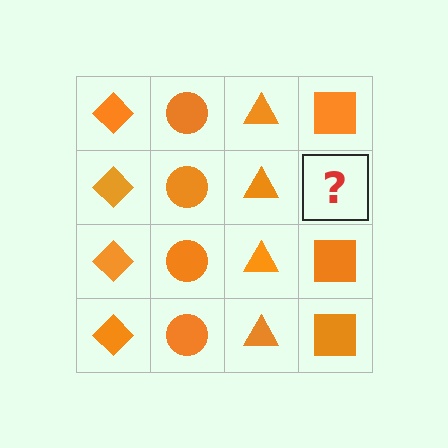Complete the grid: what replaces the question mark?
The question mark should be replaced with an orange square.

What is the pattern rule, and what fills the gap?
The rule is that each column has a consistent shape. The gap should be filled with an orange square.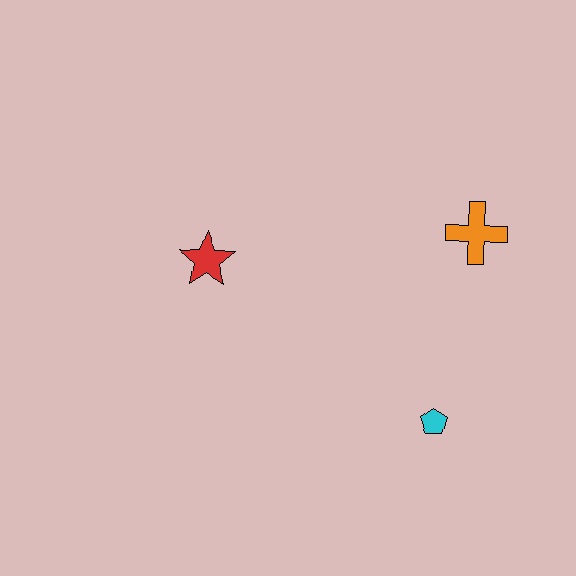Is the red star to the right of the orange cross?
No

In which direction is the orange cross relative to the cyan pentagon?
The orange cross is above the cyan pentagon.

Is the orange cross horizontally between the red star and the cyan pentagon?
No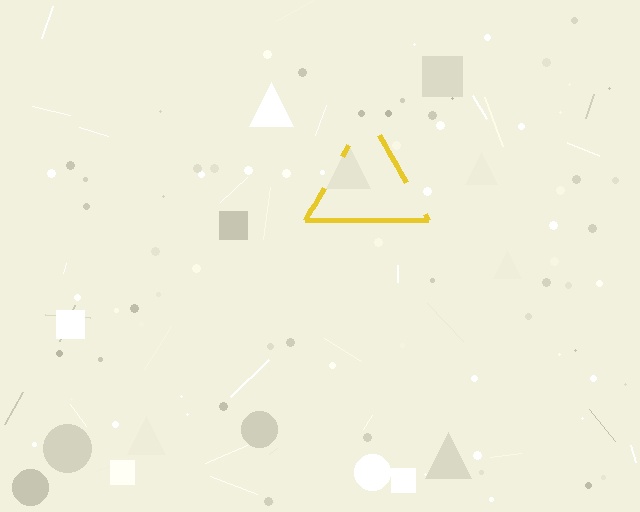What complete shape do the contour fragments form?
The contour fragments form a triangle.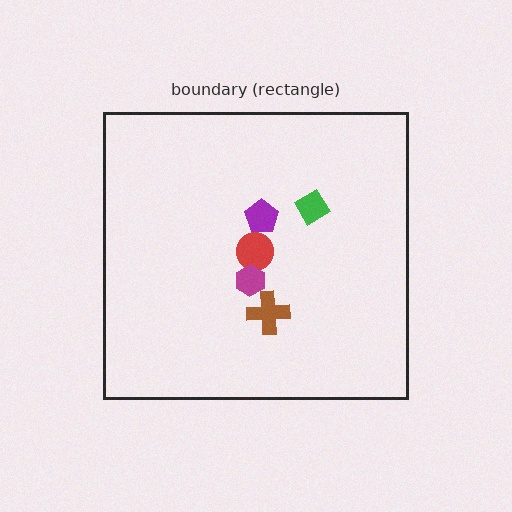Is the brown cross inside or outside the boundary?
Inside.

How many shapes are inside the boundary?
5 inside, 0 outside.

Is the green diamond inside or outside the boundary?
Inside.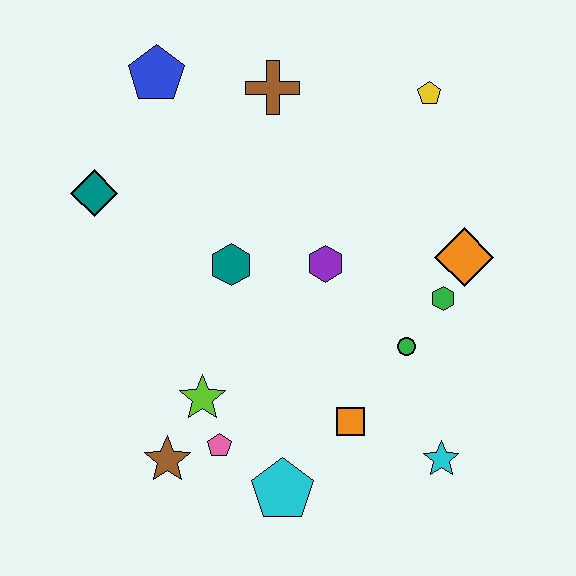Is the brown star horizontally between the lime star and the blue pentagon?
Yes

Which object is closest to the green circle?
The green hexagon is closest to the green circle.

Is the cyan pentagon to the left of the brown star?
No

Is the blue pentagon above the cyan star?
Yes